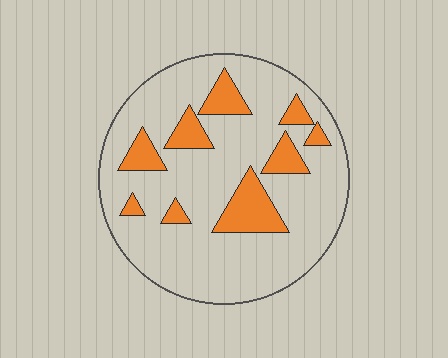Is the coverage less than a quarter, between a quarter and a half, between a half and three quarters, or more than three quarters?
Less than a quarter.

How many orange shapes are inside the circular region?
9.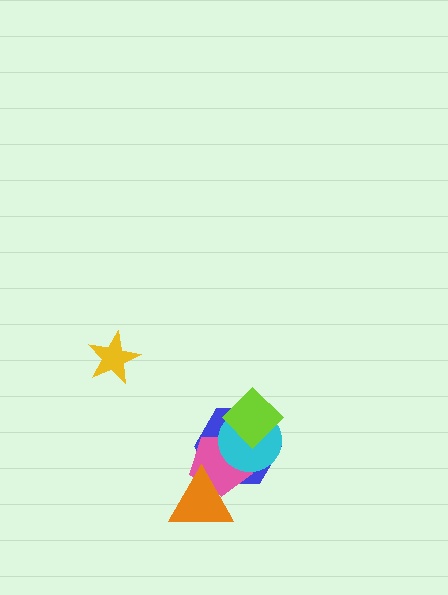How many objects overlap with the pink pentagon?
4 objects overlap with the pink pentagon.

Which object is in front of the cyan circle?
The lime diamond is in front of the cyan circle.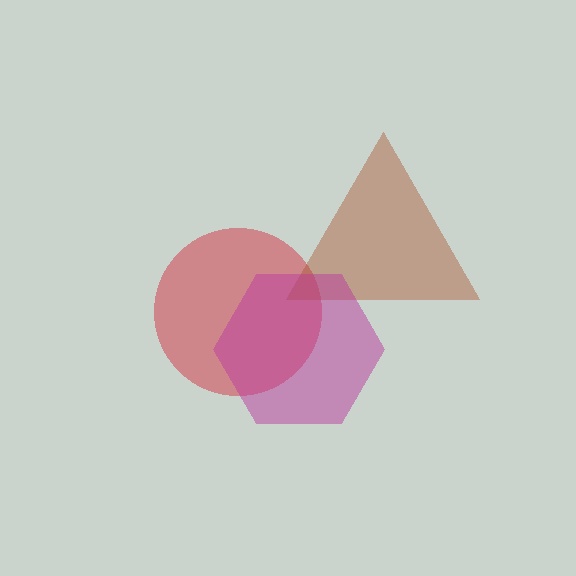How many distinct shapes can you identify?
There are 3 distinct shapes: a red circle, a brown triangle, a magenta hexagon.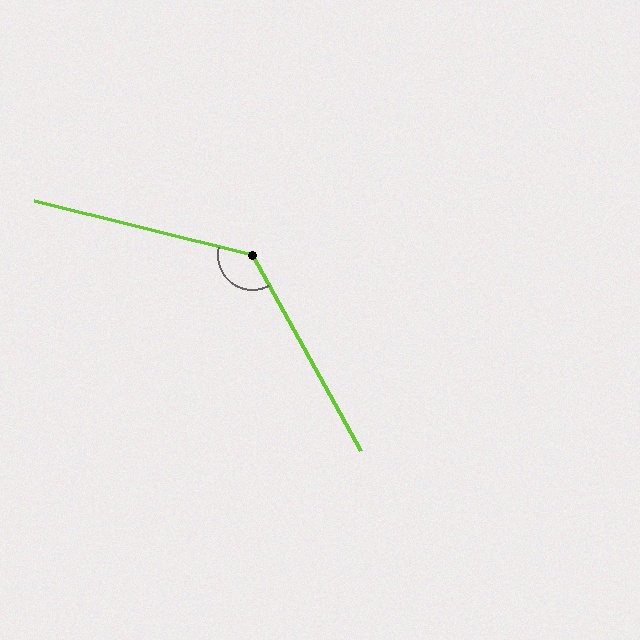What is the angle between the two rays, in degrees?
Approximately 133 degrees.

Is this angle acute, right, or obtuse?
It is obtuse.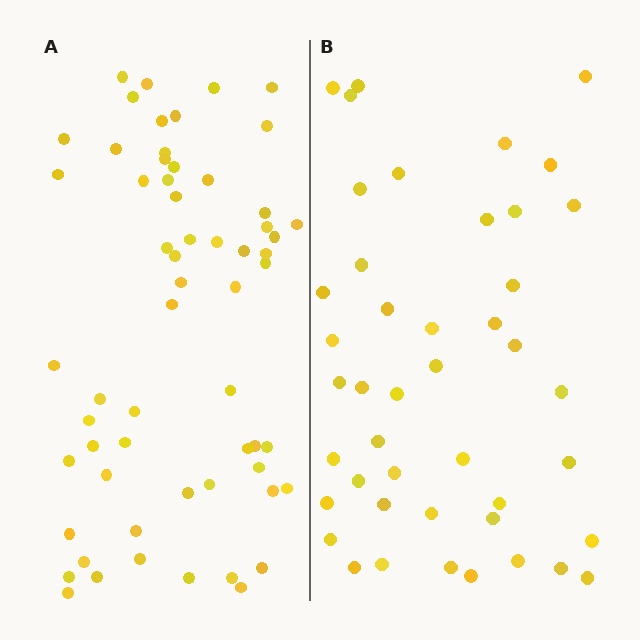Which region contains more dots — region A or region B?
Region A (the left region) has more dots.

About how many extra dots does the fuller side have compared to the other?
Region A has approximately 15 more dots than region B.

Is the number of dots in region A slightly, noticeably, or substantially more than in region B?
Region A has noticeably more, but not dramatically so. The ratio is roughly 1.4 to 1.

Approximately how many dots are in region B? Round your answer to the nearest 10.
About 40 dots. (The exact count is 44, which rounds to 40.)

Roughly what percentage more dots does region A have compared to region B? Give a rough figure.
About 35% more.